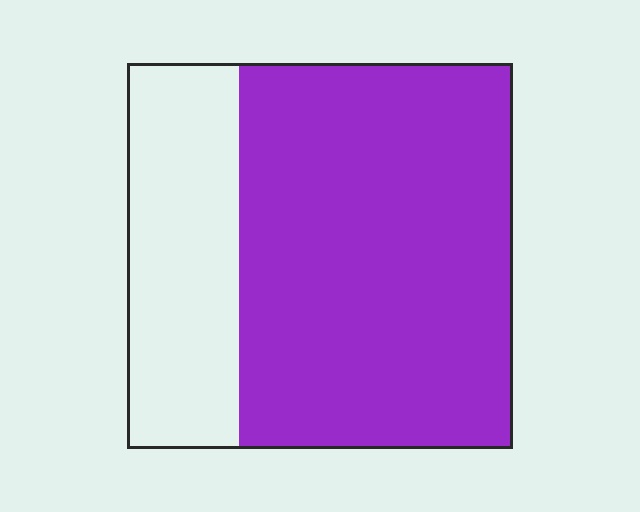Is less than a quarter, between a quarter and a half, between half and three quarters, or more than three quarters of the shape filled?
Between half and three quarters.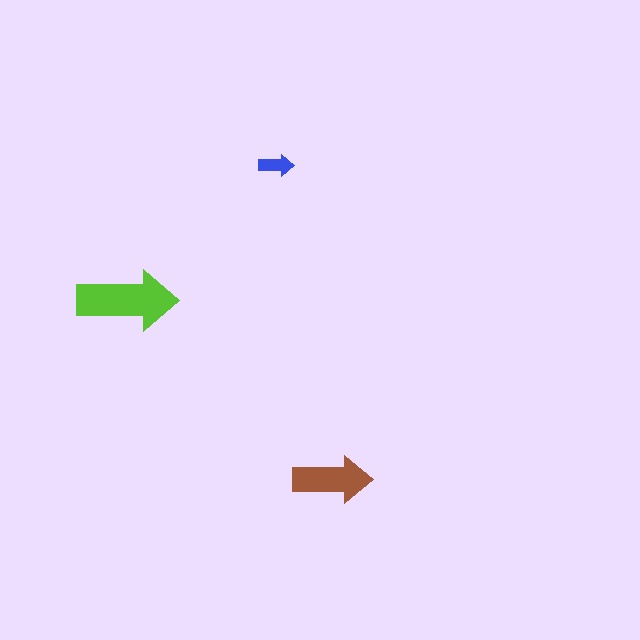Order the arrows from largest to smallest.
the lime one, the brown one, the blue one.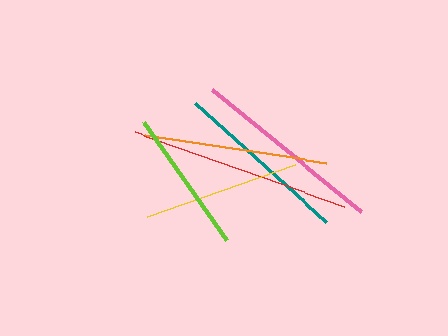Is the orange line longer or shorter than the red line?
The red line is longer than the orange line.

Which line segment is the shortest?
The lime line is the shortest at approximately 144 pixels.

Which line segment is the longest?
The red line is the longest at approximately 222 pixels.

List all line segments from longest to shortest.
From longest to shortest: red, pink, orange, teal, yellow, lime.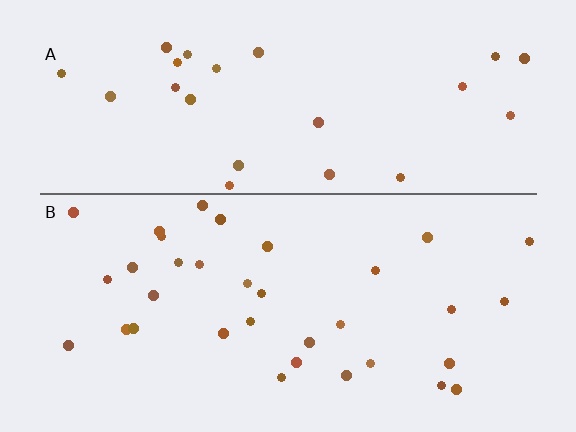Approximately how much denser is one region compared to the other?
Approximately 1.4× — region B over region A.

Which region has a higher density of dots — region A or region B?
B (the bottom).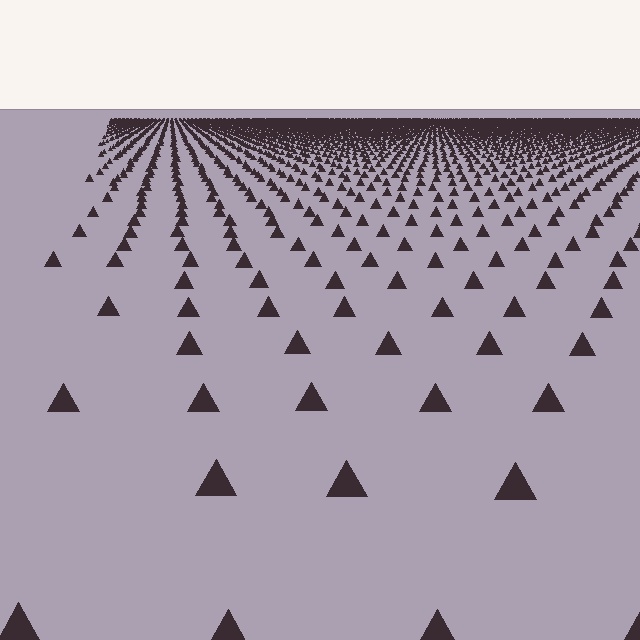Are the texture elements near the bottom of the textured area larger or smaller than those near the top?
Larger. Near the bottom, elements are closer to the viewer and appear at a bigger on-screen size.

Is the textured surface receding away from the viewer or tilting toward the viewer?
The surface is receding away from the viewer. Texture elements get smaller and denser toward the top.